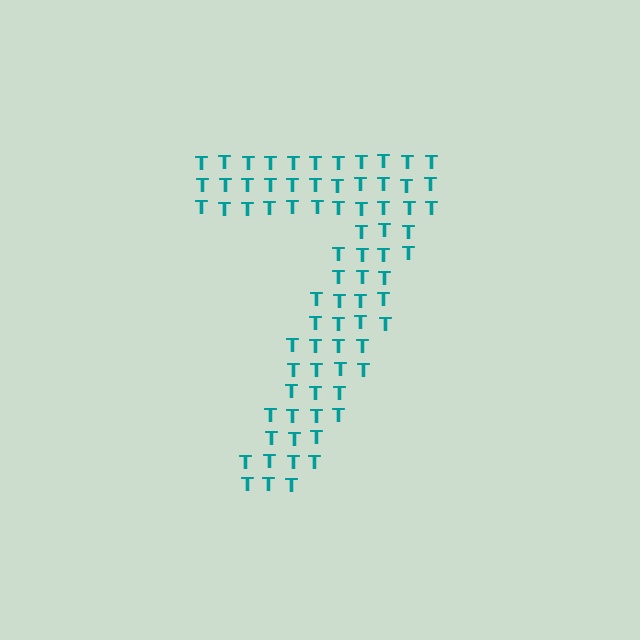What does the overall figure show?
The overall figure shows the digit 7.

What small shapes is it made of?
It is made of small letter T's.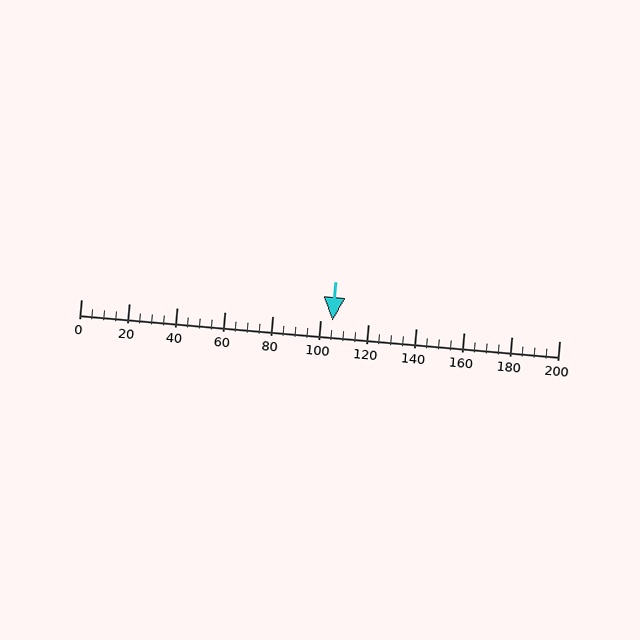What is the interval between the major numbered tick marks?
The major tick marks are spaced 20 units apart.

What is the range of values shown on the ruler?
The ruler shows values from 0 to 200.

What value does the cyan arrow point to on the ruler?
The cyan arrow points to approximately 105.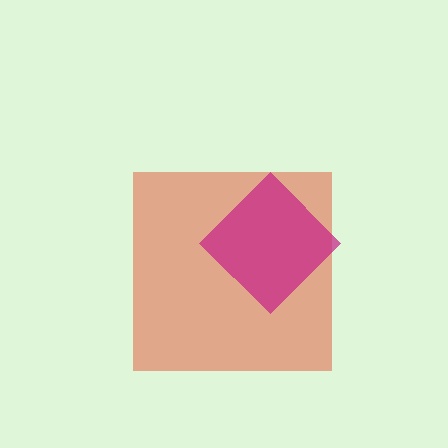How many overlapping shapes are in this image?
There are 2 overlapping shapes in the image.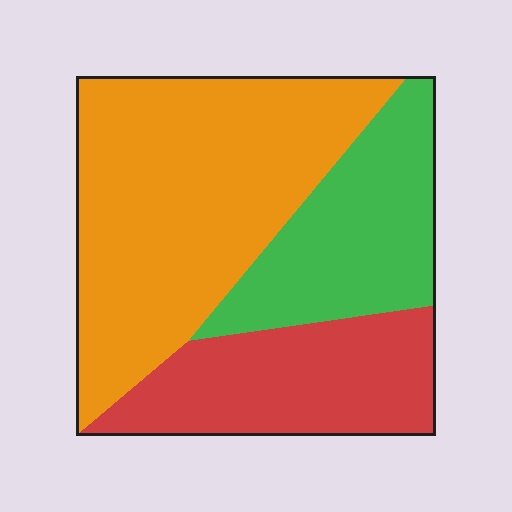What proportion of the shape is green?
Green takes up between a sixth and a third of the shape.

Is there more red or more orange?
Orange.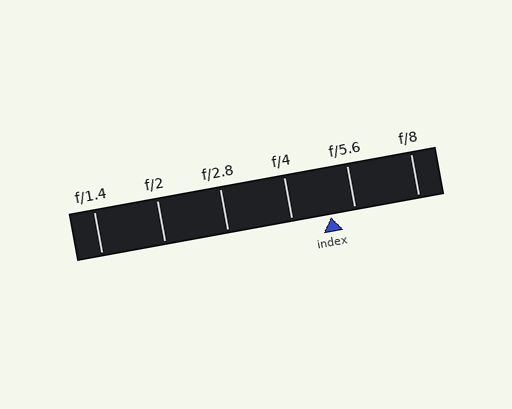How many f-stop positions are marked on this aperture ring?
There are 6 f-stop positions marked.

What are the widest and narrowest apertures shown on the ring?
The widest aperture shown is f/1.4 and the narrowest is f/8.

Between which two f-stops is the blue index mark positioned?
The index mark is between f/4 and f/5.6.